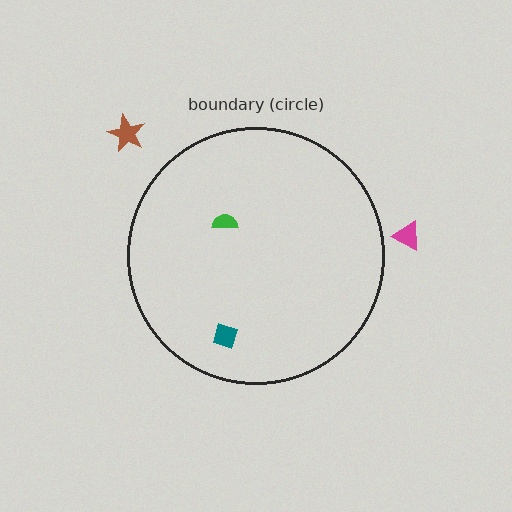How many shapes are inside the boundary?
2 inside, 2 outside.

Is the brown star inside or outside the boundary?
Outside.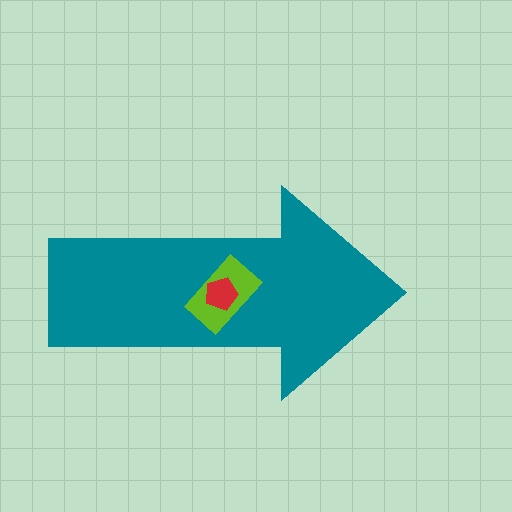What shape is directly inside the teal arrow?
The lime rectangle.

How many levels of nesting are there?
3.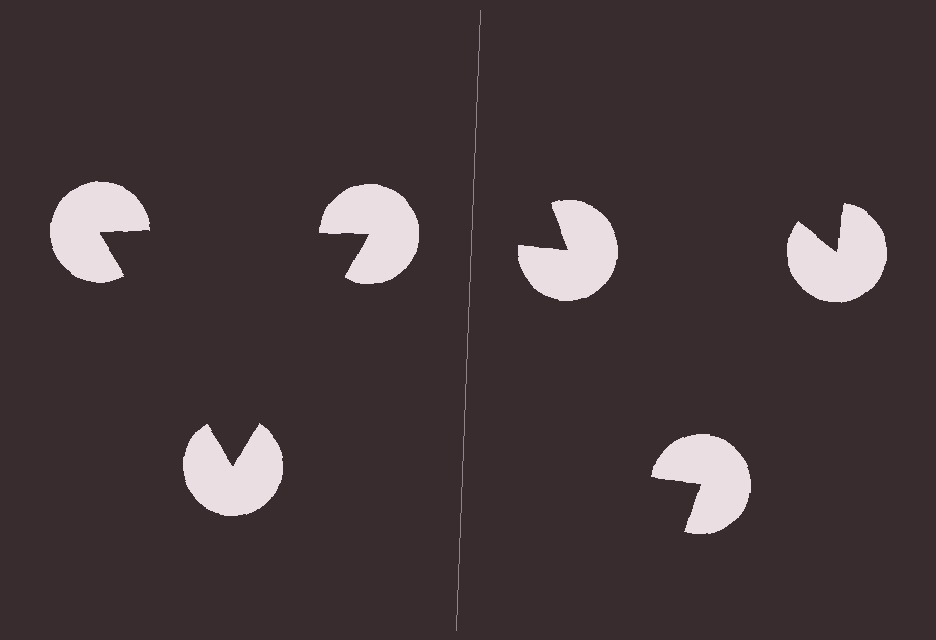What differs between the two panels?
The pac-man discs are positioned identically on both sides; only the wedge orientations differ. On the left they align to a triangle; on the right they are misaligned.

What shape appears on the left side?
An illusory triangle.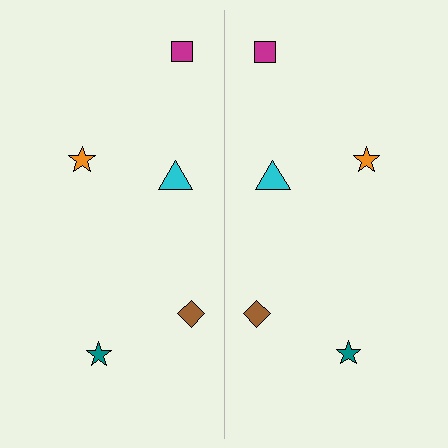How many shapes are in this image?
There are 10 shapes in this image.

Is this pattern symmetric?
Yes, this pattern has bilateral (reflection) symmetry.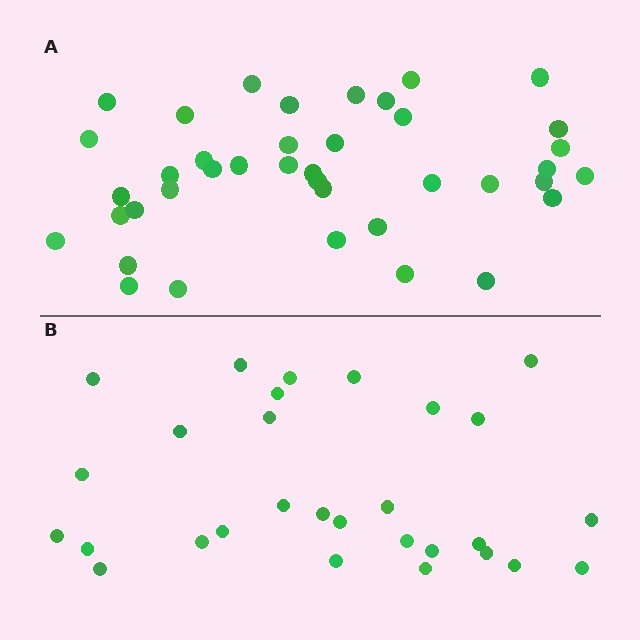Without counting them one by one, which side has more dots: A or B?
Region A (the top region) has more dots.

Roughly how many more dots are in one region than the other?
Region A has roughly 12 or so more dots than region B.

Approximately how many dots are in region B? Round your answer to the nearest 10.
About 30 dots. (The exact count is 29, which rounds to 30.)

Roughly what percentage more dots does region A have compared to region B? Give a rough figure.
About 40% more.